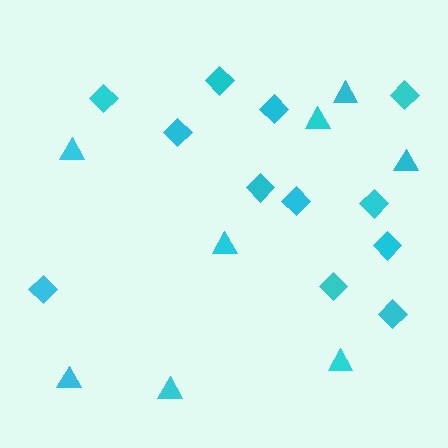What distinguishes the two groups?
There are 2 groups: one group of triangles (8) and one group of diamonds (12).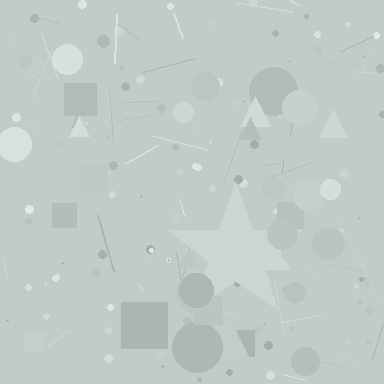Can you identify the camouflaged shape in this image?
The camouflaged shape is a star.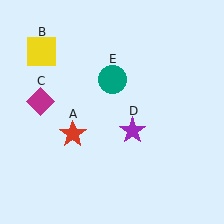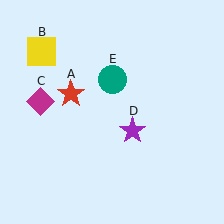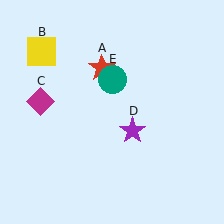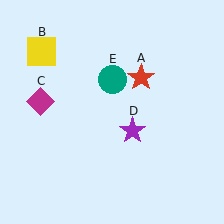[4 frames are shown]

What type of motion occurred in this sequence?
The red star (object A) rotated clockwise around the center of the scene.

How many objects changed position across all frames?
1 object changed position: red star (object A).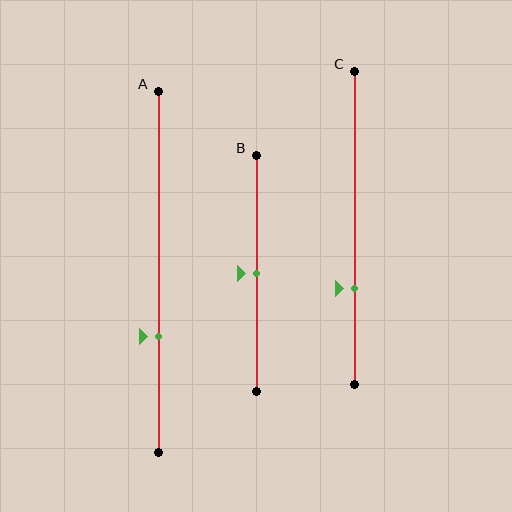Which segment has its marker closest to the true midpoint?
Segment B has its marker closest to the true midpoint.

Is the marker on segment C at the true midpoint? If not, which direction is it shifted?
No, the marker on segment C is shifted downward by about 19% of the segment length.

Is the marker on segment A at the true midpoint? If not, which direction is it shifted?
No, the marker on segment A is shifted downward by about 18% of the segment length.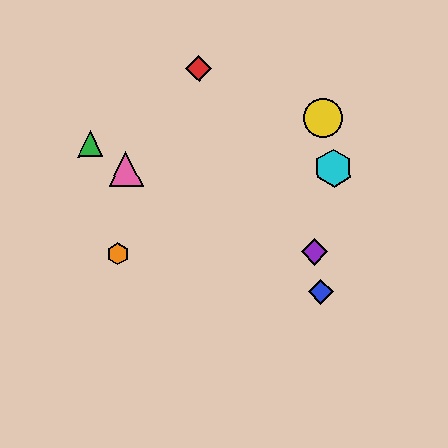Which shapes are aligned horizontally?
The purple diamond, the orange hexagon are aligned horizontally.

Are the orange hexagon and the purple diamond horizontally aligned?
Yes, both are at y≈254.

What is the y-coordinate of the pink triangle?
The pink triangle is at y≈169.